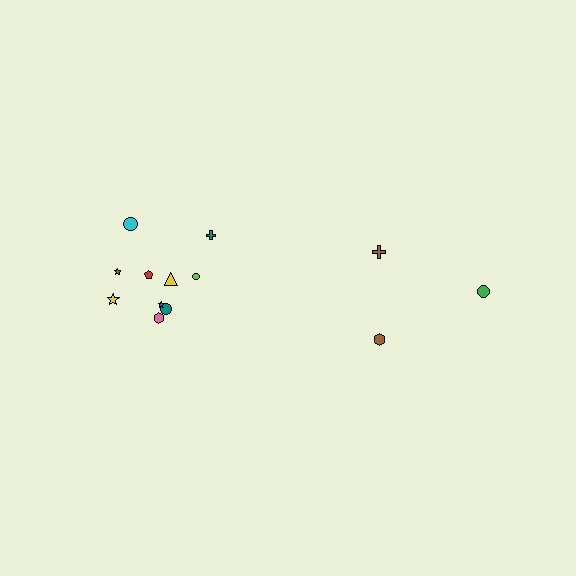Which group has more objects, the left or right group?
The left group.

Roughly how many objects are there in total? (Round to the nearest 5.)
Roughly 15 objects in total.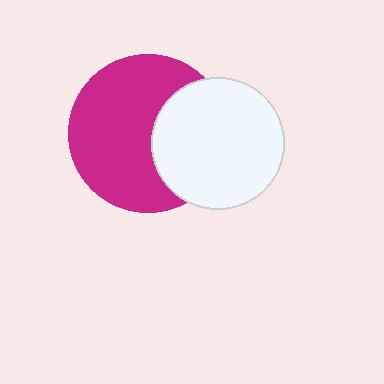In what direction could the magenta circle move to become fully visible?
The magenta circle could move left. That would shift it out from behind the white circle entirely.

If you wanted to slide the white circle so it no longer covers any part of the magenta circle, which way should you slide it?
Slide it right — that is the most direct way to separate the two shapes.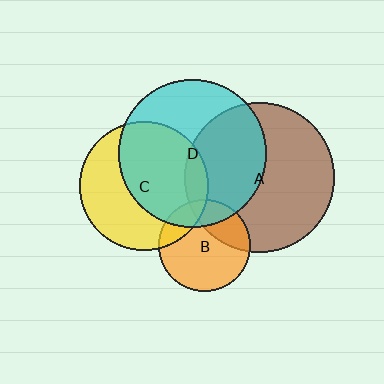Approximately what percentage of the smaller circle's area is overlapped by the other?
Approximately 30%.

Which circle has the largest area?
Circle A (brown).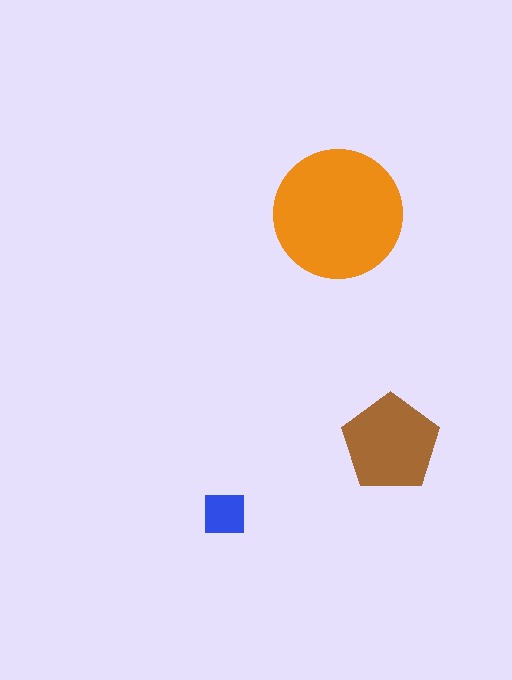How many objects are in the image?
There are 3 objects in the image.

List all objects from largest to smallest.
The orange circle, the brown pentagon, the blue square.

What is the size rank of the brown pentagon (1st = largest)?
2nd.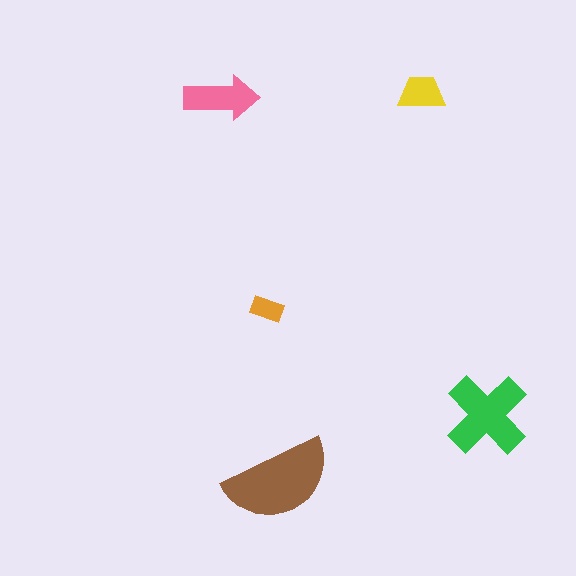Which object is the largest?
The brown semicircle.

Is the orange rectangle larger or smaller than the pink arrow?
Smaller.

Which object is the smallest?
The orange rectangle.